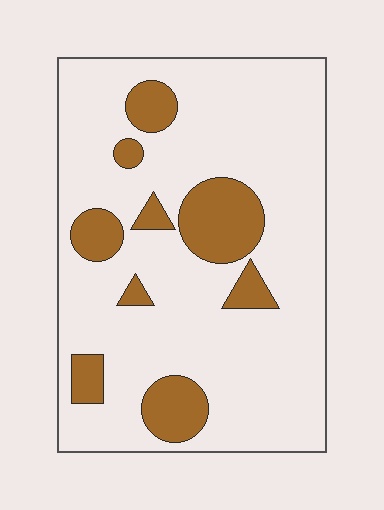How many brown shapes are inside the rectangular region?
9.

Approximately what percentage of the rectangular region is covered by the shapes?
Approximately 20%.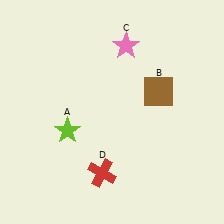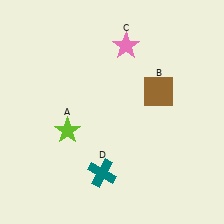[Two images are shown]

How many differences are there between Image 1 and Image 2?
There is 1 difference between the two images.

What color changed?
The cross (D) changed from red in Image 1 to teal in Image 2.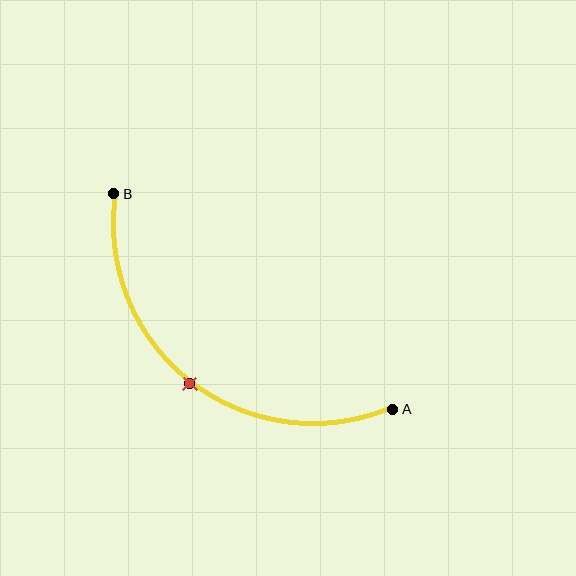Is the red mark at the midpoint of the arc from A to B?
Yes. The red mark lies on the arc at equal arc-length from both A and B — it is the arc midpoint.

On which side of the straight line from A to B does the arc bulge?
The arc bulges below and to the left of the straight line connecting A and B.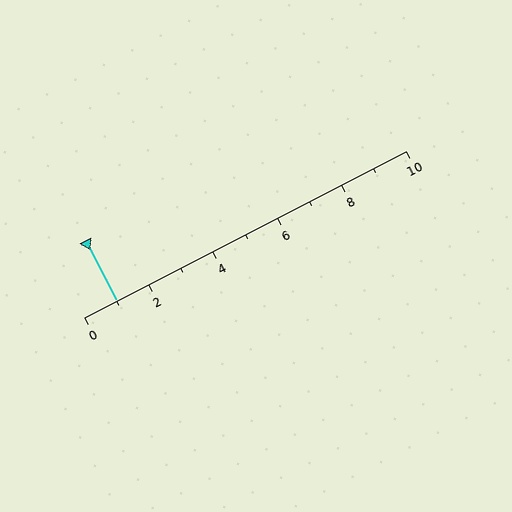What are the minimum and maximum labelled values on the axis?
The axis runs from 0 to 10.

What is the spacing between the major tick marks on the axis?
The major ticks are spaced 2 apart.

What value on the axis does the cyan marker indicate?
The marker indicates approximately 1.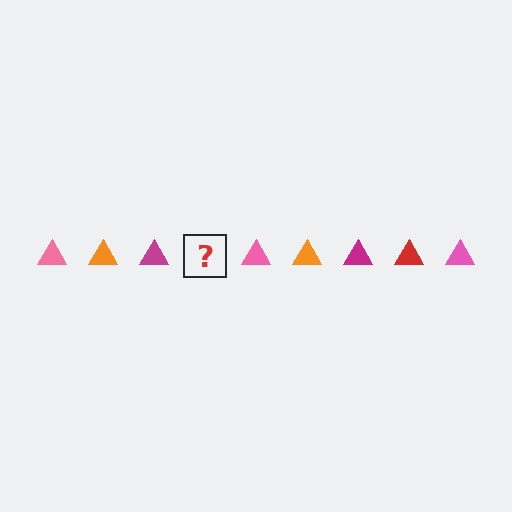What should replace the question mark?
The question mark should be replaced with a red triangle.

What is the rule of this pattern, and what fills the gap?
The rule is that the pattern cycles through pink, orange, magenta, red triangles. The gap should be filled with a red triangle.